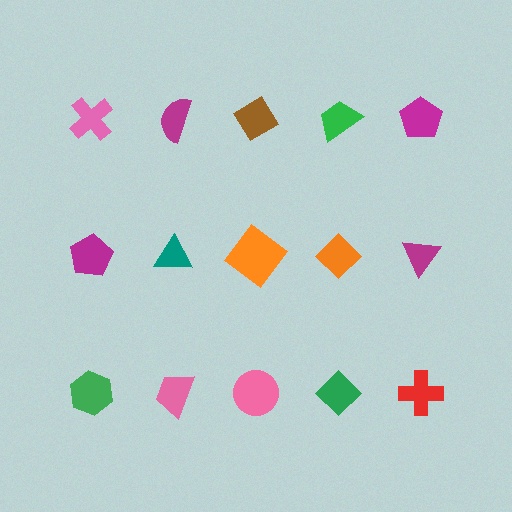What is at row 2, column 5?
A magenta triangle.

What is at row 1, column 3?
A brown diamond.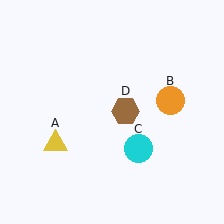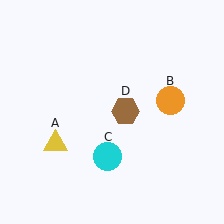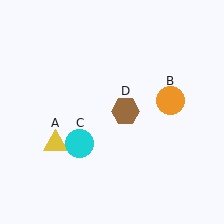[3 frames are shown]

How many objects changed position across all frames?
1 object changed position: cyan circle (object C).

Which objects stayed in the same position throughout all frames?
Yellow triangle (object A) and orange circle (object B) and brown hexagon (object D) remained stationary.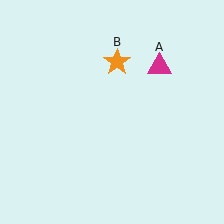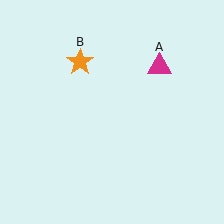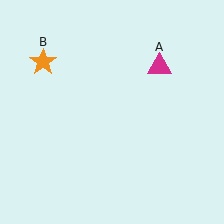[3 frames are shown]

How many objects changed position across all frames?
1 object changed position: orange star (object B).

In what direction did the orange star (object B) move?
The orange star (object B) moved left.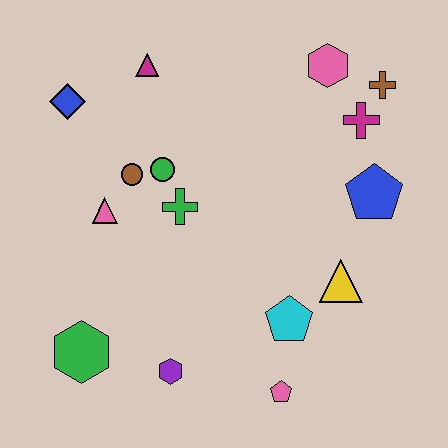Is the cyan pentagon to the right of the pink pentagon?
Yes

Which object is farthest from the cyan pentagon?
The blue diamond is farthest from the cyan pentagon.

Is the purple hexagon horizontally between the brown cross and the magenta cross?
No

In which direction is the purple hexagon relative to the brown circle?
The purple hexagon is below the brown circle.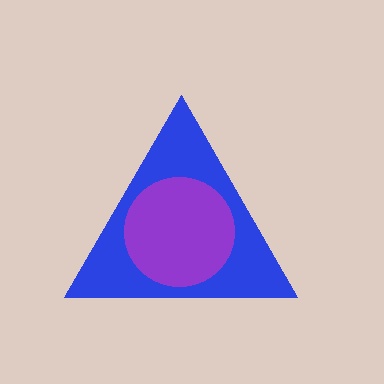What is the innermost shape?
The purple circle.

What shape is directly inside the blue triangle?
The purple circle.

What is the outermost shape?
The blue triangle.